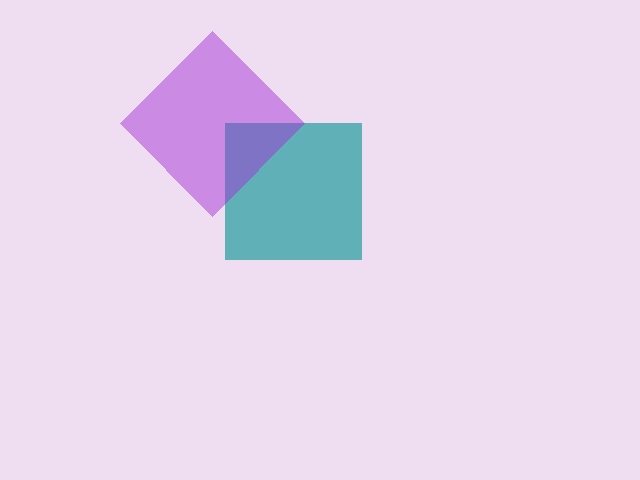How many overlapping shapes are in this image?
There are 2 overlapping shapes in the image.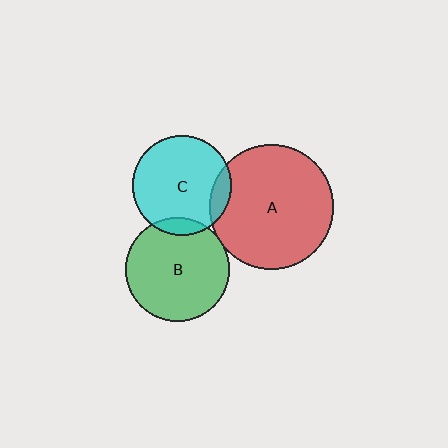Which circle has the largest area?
Circle A (red).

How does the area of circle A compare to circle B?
Approximately 1.4 times.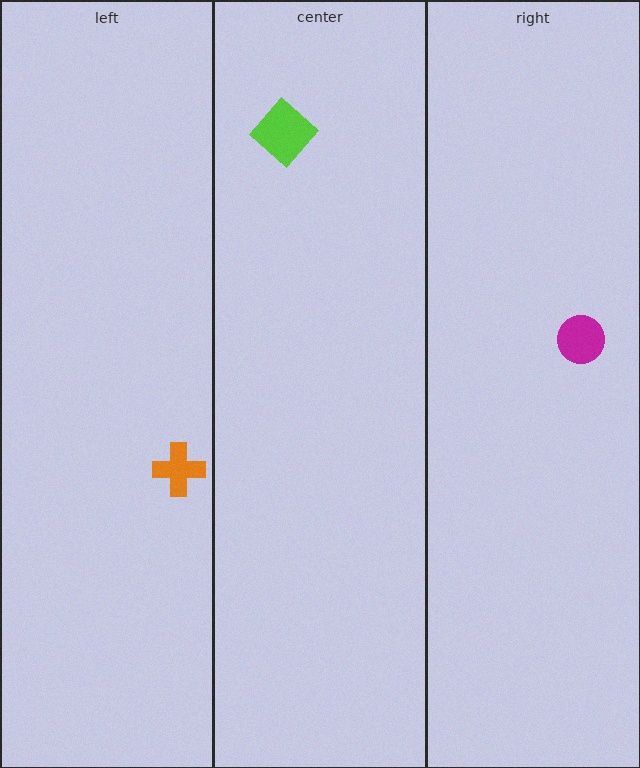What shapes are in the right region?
The magenta circle.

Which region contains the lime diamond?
The center region.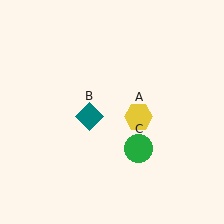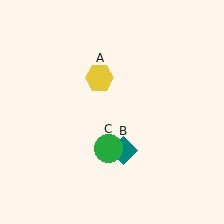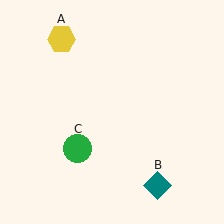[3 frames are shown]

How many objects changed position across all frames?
3 objects changed position: yellow hexagon (object A), teal diamond (object B), green circle (object C).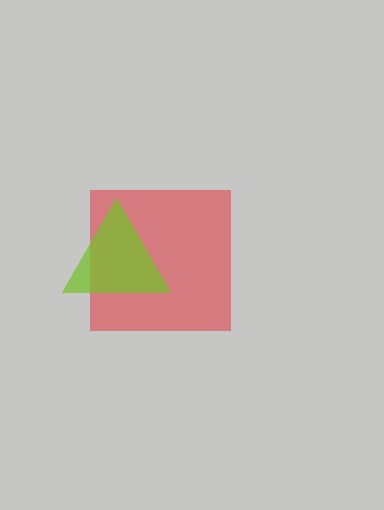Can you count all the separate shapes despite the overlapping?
Yes, there are 2 separate shapes.